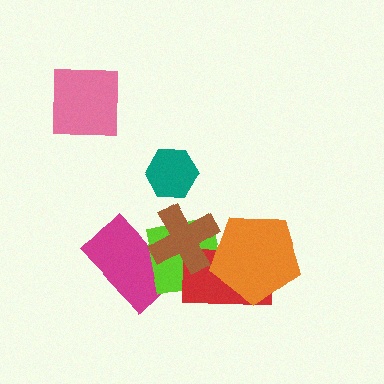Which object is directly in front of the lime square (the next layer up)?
The red rectangle is directly in front of the lime square.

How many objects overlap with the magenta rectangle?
2 objects overlap with the magenta rectangle.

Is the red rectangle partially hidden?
Yes, it is partially covered by another shape.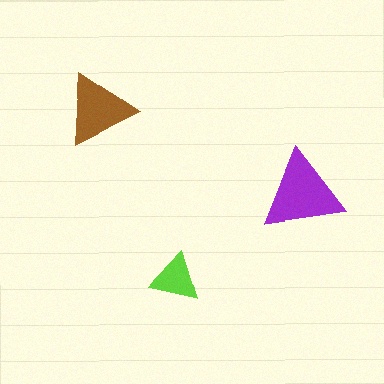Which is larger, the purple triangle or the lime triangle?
The purple one.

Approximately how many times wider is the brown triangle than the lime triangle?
About 1.5 times wider.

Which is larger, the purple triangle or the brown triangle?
The purple one.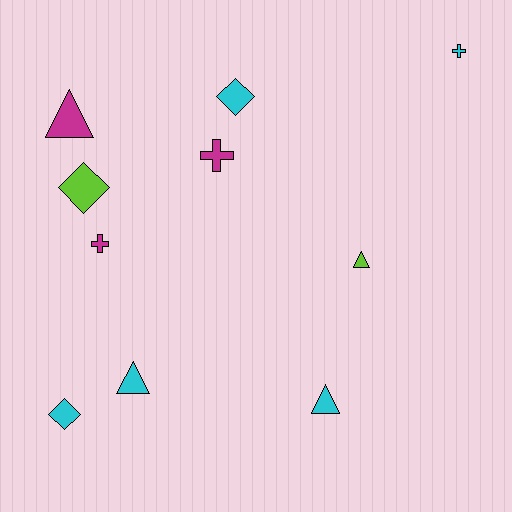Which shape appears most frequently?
Triangle, with 4 objects.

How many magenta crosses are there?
There are 2 magenta crosses.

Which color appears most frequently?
Cyan, with 5 objects.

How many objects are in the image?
There are 10 objects.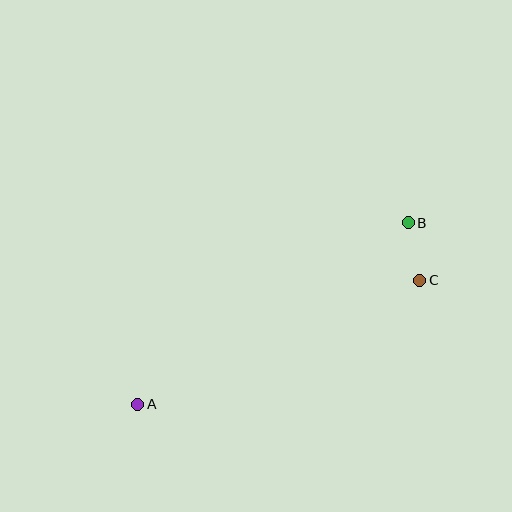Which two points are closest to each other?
Points B and C are closest to each other.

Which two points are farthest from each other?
Points A and B are farthest from each other.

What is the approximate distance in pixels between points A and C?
The distance between A and C is approximately 308 pixels.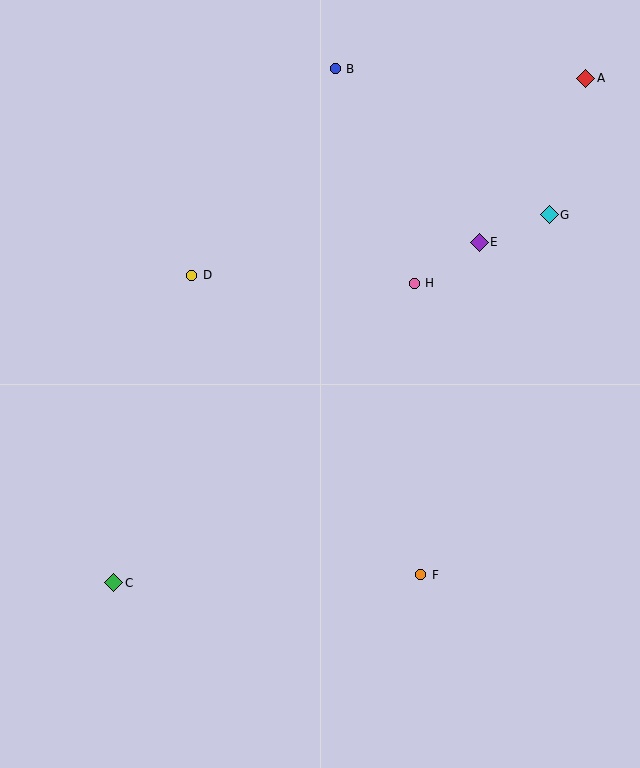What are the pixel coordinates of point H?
Point H is at (414, 283).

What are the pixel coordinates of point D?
Point D is at (192, 275).